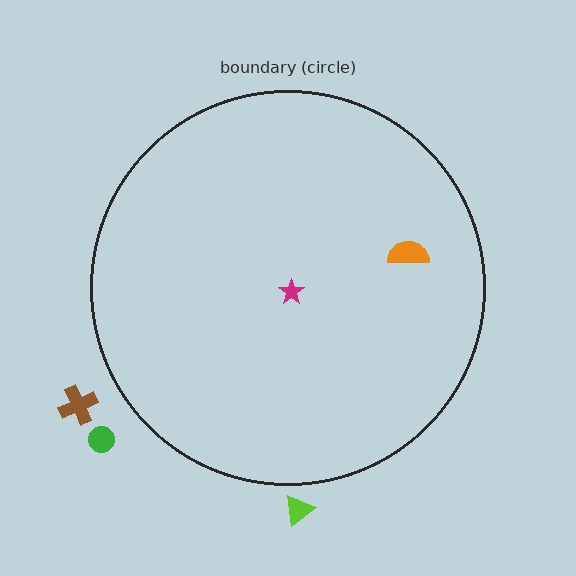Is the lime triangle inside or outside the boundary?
Outside.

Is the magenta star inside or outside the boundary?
Inside.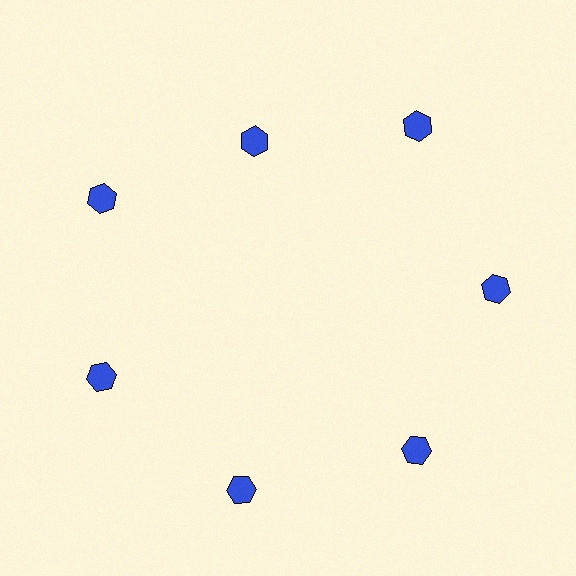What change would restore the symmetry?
The symmetry would be restored by moving it outward, back onto the ring so that all 7 hexagons sit at equal angles and equal distance from the center.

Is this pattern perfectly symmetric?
No. The 7 blue hexagons are arranged in a ring, but one element near the 12 o'clock position is pulled inward toward the center, breaking the 7-fold rotational symmetry.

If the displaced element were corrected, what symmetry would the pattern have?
It would have 7-fold rotational symmetry — the pattern would map onto itself every 51 degrees.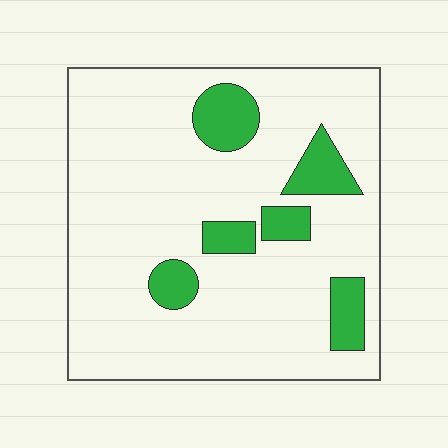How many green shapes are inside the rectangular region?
6.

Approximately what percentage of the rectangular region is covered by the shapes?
Approximately 15%.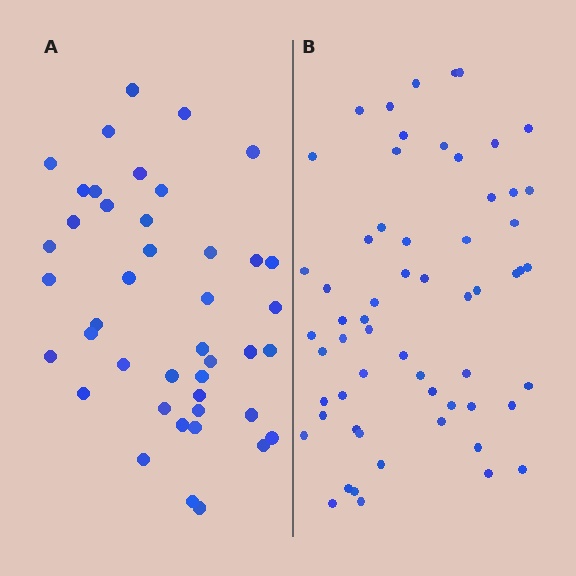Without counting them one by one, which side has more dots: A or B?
Region B (the right region) has more dots.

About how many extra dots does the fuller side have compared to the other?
Region B has approximately 15 more dots than region A.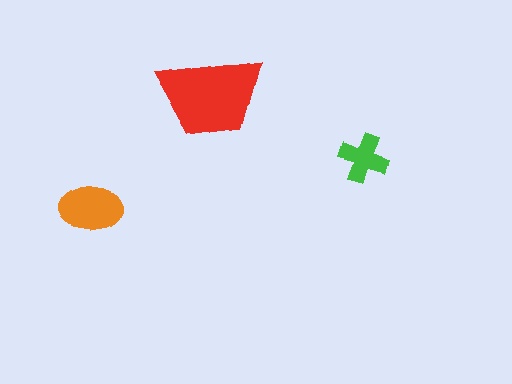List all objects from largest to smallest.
The red trapezoid, the orange ellipse, the green cross.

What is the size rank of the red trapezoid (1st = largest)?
1st.